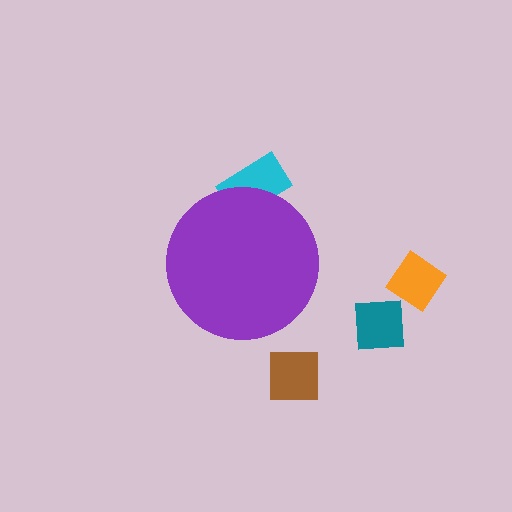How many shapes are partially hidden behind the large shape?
1 shape is partially hidden.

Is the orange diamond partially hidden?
No, the orange diamond is fully visible.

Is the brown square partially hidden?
No, the brown square is fully visible.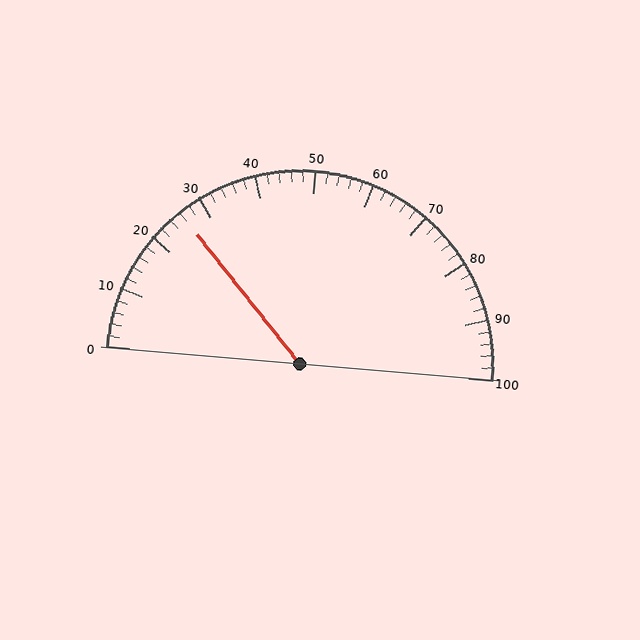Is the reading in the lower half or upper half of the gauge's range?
The reading is in the lower half of the range (0 to 100).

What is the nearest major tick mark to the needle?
The nearest major tick mark is 30.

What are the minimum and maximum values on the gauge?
The gauge ranges from 0 to 100.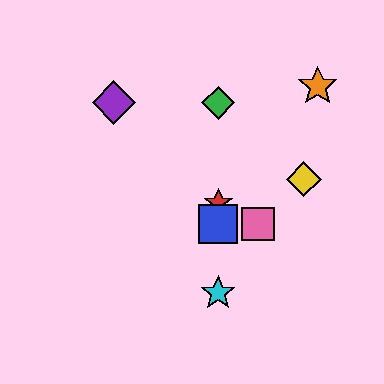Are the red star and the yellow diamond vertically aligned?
No, the red star is at x≈218 and the yellow diamond is at x≈304.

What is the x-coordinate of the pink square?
The pink square is at x≈258.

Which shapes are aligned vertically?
The red star, the blue square, the green diamond, the cyan star are aligned vertically.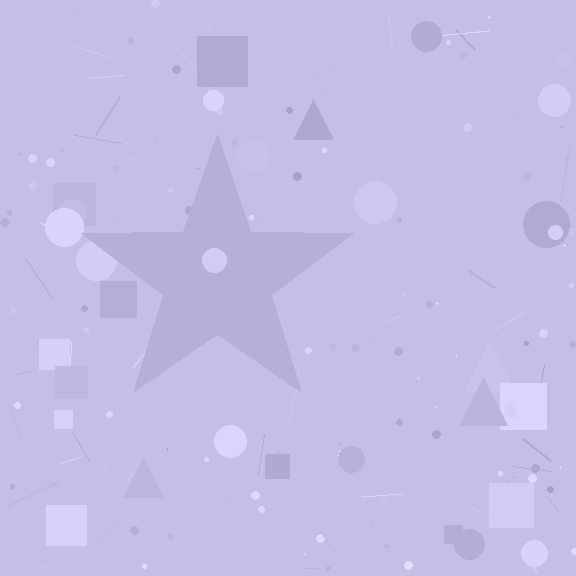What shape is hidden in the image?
A star is hidden in the image.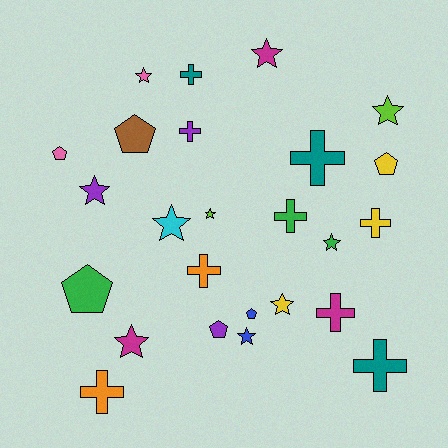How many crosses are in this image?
There are 9 crosses.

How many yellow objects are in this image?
There are 3 yellow objects.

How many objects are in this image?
There are 25 objects.